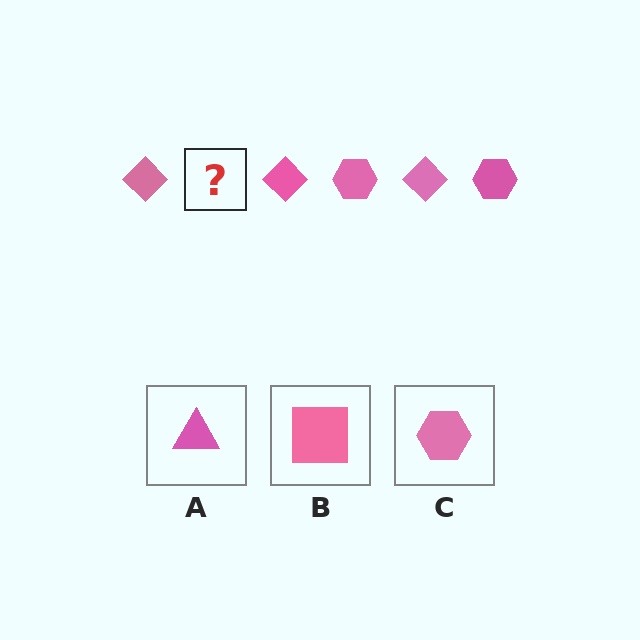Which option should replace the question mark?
Option C.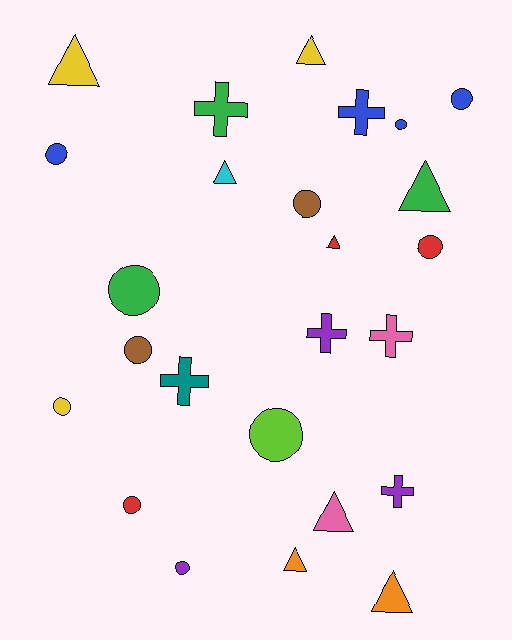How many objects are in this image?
There are 25 objects.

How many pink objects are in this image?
There are 2 pink objects.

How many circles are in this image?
There are 11 circles.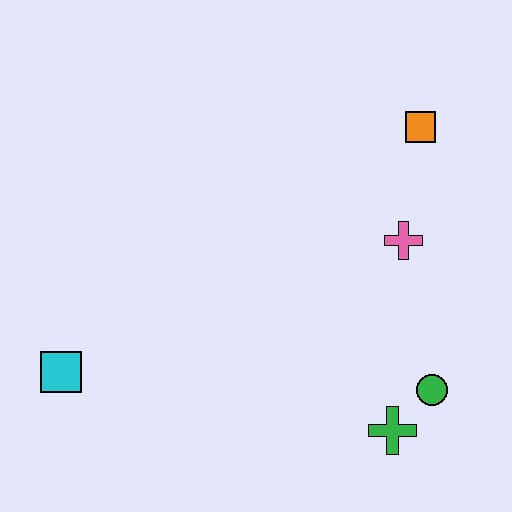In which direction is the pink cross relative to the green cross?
The pink cross is above the green cross.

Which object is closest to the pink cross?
The orange square is closest to the pink cross.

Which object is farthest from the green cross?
The cyan square is farthest from the green cross.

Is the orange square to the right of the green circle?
No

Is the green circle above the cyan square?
No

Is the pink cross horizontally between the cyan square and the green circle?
Yes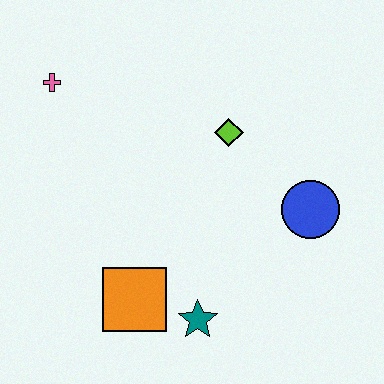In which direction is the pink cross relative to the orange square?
The pink cross is above the orange square.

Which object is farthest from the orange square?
The pink cross is farthest from the orange square.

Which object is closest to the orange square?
The teal star is closest to the orange square.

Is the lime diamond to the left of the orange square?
No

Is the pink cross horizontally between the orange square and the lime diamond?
No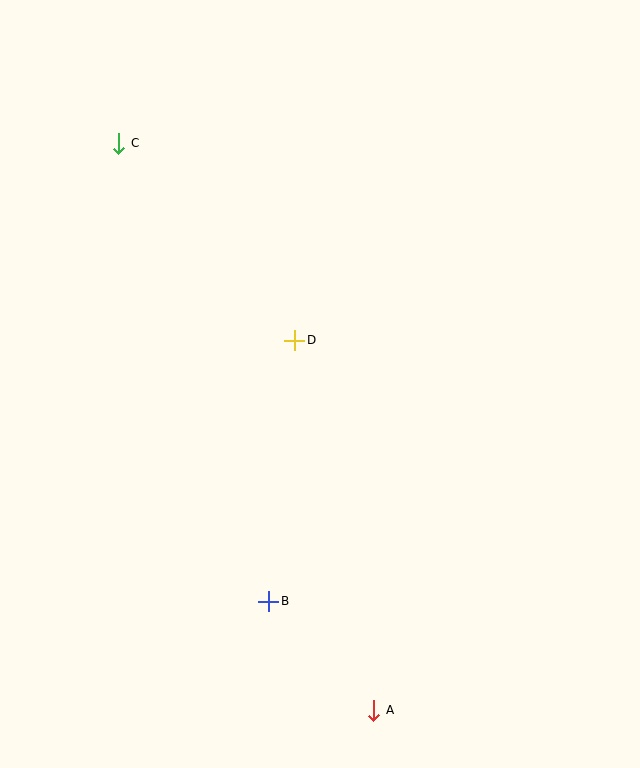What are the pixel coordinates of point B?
Point B is at (269, 601).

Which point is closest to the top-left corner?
Point C is closest to the top-left corner.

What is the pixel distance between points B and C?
The distance between B and C is 482 pixels.